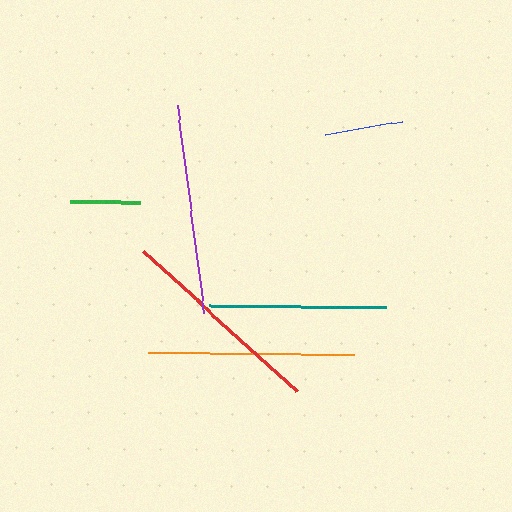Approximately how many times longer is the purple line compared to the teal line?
The purple line is approximately 1.2 times the length of the teal line.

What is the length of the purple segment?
The purple segment is approximately 209 pixels long.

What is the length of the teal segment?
The teal segment is approximately 177 pixels long.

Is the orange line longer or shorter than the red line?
The red line is longer than the orange line.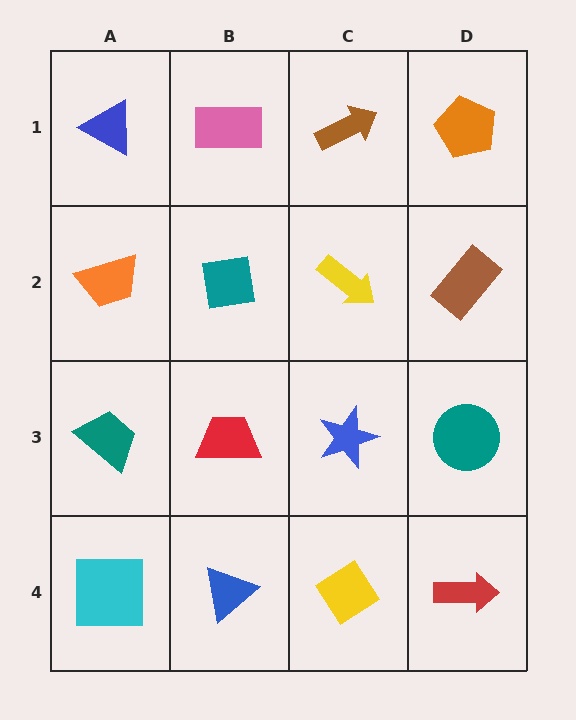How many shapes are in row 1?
4 shapes.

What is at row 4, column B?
A blue triangle.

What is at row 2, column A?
An orange trapezoid.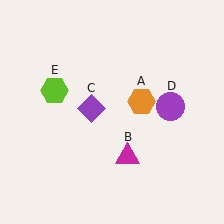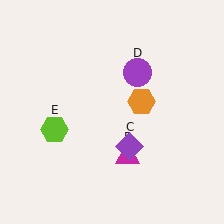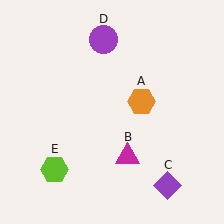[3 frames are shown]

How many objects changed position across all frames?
3 objects changed position: purple diamond (object C), purple circle (object D), lime hexagon (object E).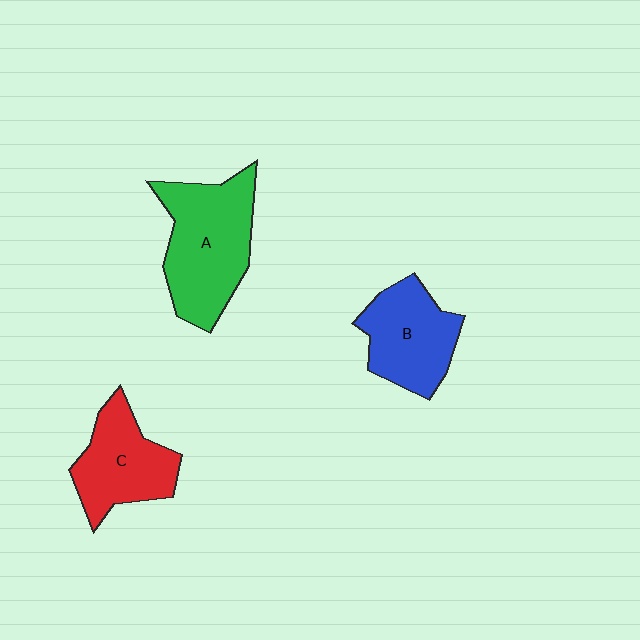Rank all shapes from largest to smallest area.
From largest to smallest: A (green), B (blue), C (red).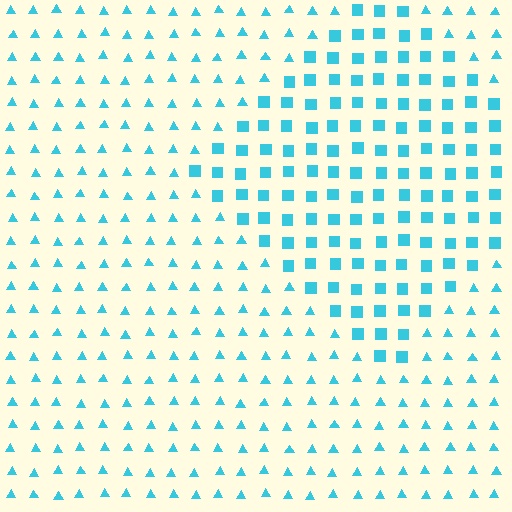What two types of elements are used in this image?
The image uses squares inside the diamond region and triangles outside it.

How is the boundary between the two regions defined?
The boundary is defined by a change in element shape: squares inside vs. triangles outside. All elements share the same color and spacing.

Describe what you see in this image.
The image is filled with small cyan elements arranged in a uniform grid. A diamond-shaped region contains squares, while the surrounding area contains triangles. The boundary is defined purely by the change in element shape.